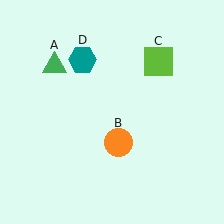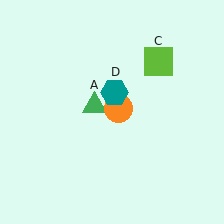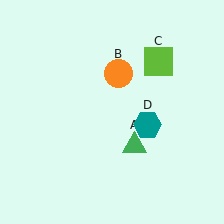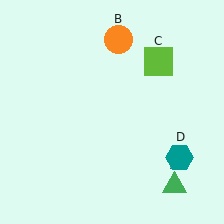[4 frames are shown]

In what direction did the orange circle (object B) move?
The orange circle (object B) moved up.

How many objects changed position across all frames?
3 objects changed position: green triangle (object A), orange circle (object B), teal hexagon (object D).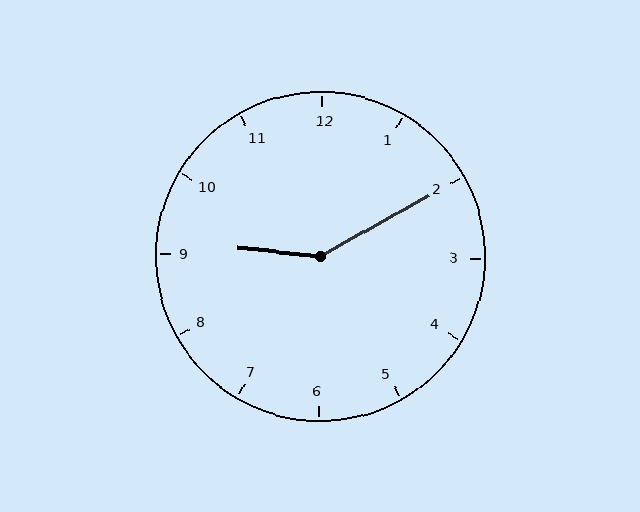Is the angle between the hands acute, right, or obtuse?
It is obtuse.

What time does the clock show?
9:10.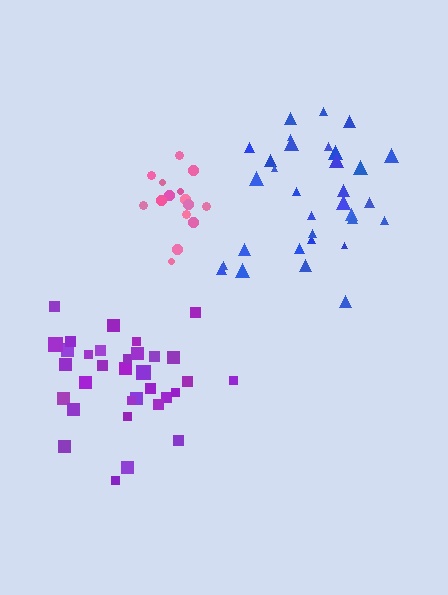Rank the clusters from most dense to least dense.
pink, purple, blue.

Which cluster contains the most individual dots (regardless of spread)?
Purple (34).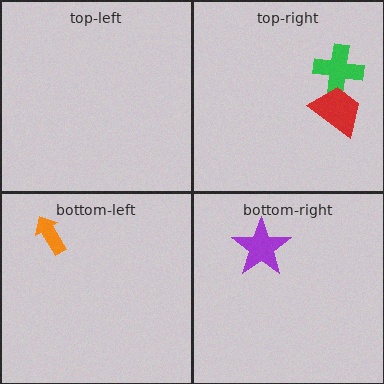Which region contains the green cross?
The top-right region.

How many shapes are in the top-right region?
2.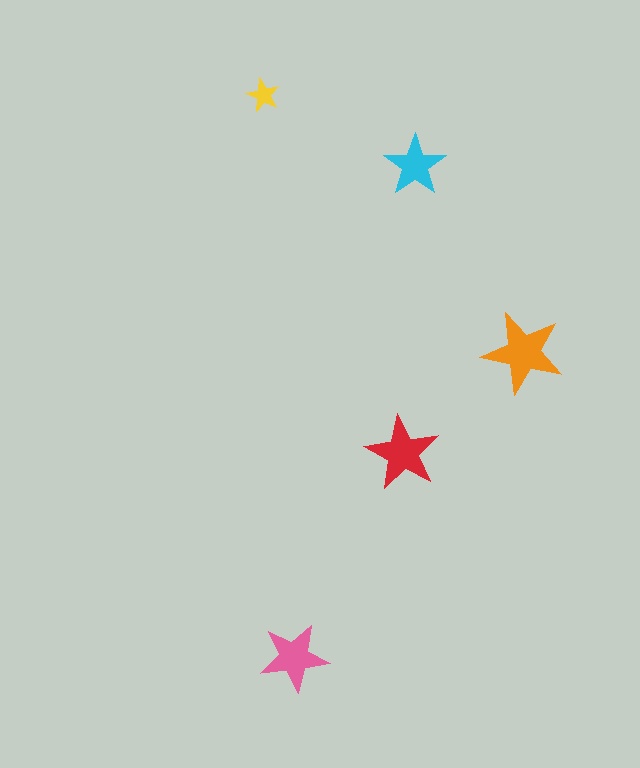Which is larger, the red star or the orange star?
The orange one.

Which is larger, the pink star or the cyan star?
The pink one.